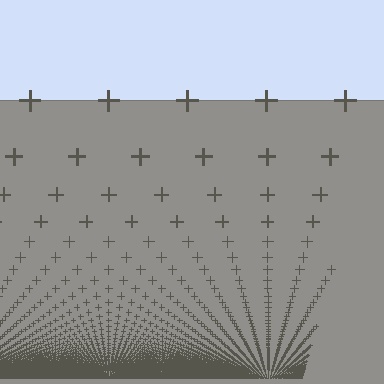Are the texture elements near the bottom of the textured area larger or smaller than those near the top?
Smaller. The gradient is inverted — elements near the bottom are smaller and denser.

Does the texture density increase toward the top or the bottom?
Density increases toward the bottom.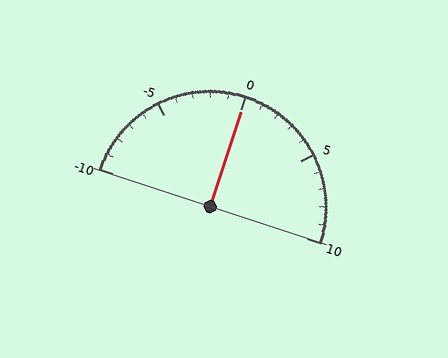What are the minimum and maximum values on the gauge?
The gauge ranges from -10 to 10.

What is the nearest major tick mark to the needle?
The nearest major tick mark is 0.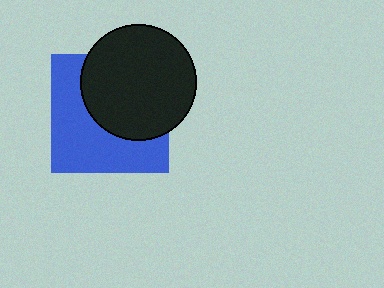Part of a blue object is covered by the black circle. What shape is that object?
It is a square.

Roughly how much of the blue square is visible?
About half of it is visible (roughly 51%).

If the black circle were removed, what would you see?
You would see the complete blue square.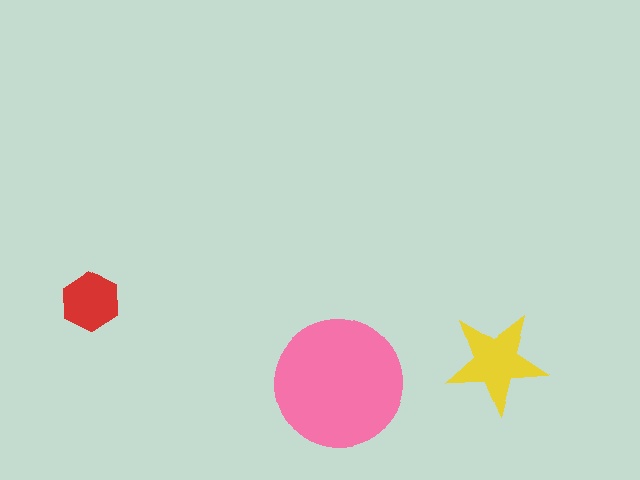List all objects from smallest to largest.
The red hexagon, the yellow star, the pink circle.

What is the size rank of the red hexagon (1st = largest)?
3rd.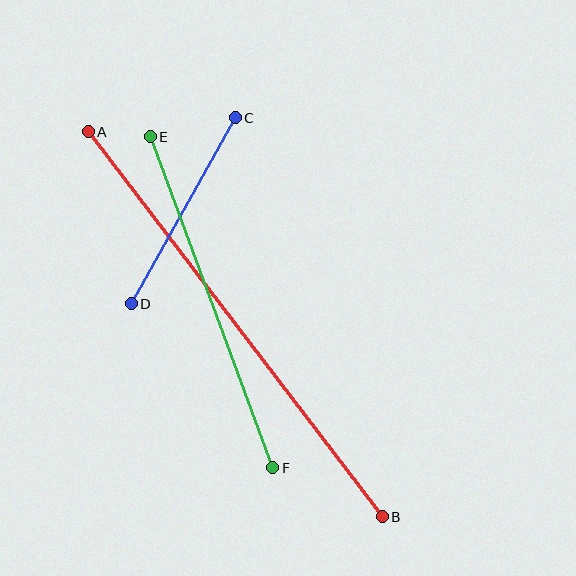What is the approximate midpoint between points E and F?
The midpoint is at approximately (211, 302) pixels.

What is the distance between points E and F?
The distance is approximately 353 pixels.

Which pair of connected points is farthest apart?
Points A and B are farthest apart.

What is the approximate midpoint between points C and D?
The midpoint is at approximately (183, 211) pixels.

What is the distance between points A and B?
The distance is approximately 484 pixels.